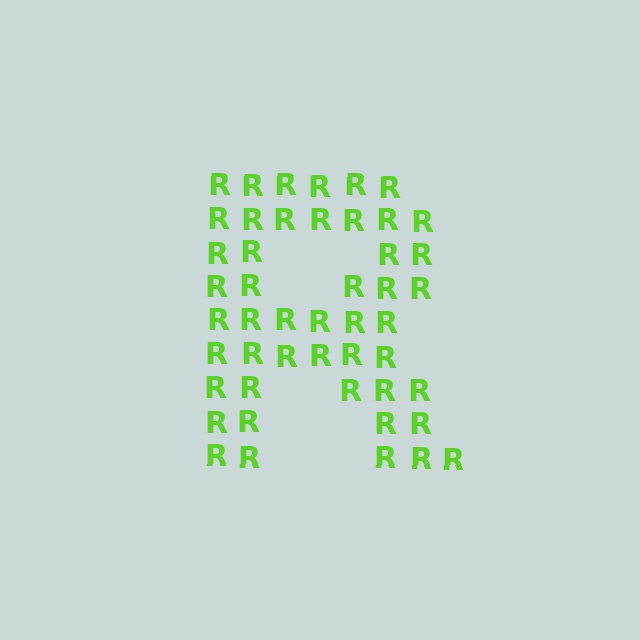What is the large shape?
The large shape is the letter R.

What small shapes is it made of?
It is made of small letter R's.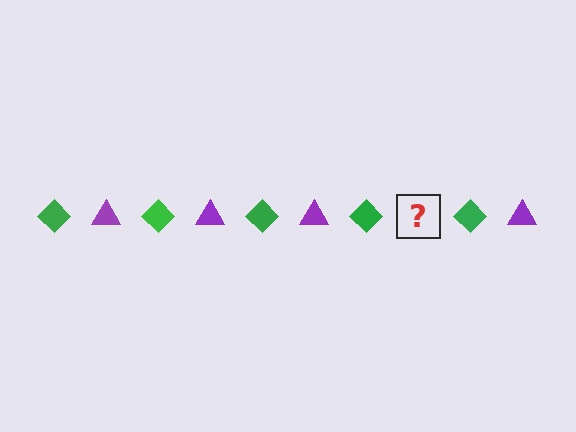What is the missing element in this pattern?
The missing element is a purple triangle.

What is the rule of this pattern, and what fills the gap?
The rule is that the pattern alternates between green diamond and purple triangle. The gap should be filled with a purple triangle.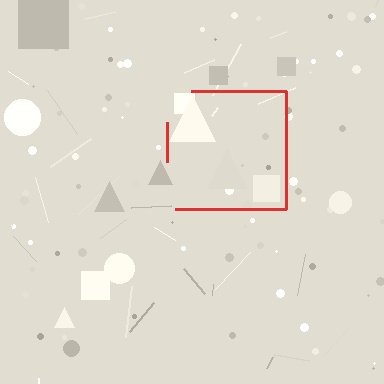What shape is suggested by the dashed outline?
The dashed outline suggests a square.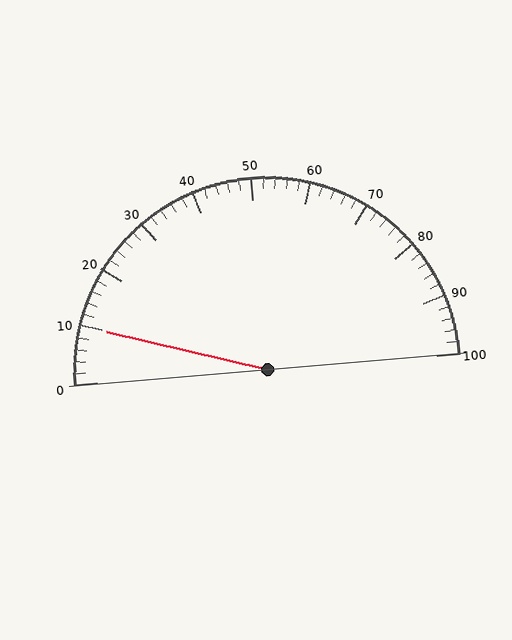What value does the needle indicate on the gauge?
The needle indicates approximately 10.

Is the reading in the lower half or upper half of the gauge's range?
The reading is in the lower half of the range (0 to 100).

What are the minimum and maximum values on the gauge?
The gauge ranges from 0 to 100.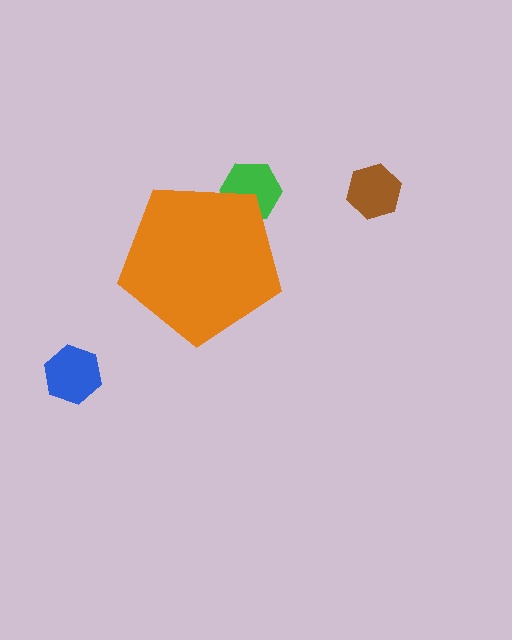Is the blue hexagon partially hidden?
No, the blue hexagon is fully visible.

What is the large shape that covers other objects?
An orange pentagon.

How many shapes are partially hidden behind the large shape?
1 shape is partially hidden.